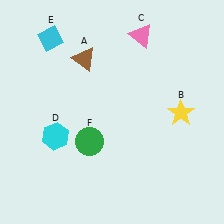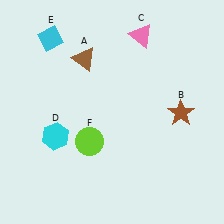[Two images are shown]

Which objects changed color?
B changed from yellow to brown. F changed from green to lime.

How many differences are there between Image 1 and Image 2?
There are 2 differences between the two images.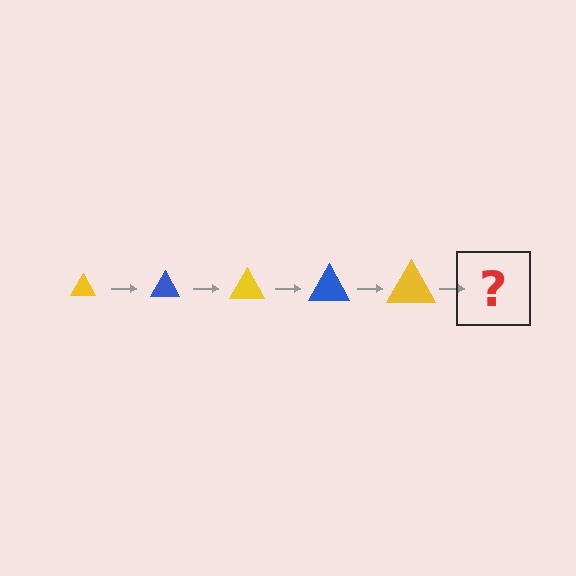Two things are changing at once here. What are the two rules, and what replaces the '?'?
The two rules are that the triangle grows larger each step and the color cycles through yellow and blue. The '?' should be a blue triangle, larger than the previous one.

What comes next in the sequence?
The next element should be a blue triangle, larger than the previous one.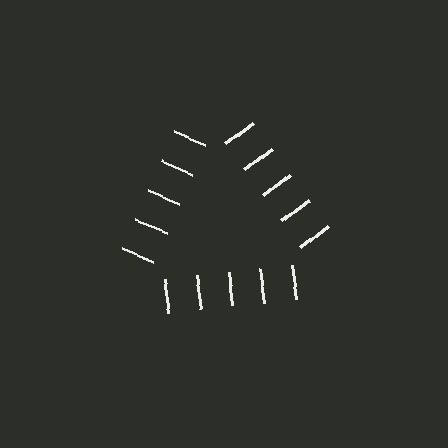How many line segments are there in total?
15 — 5 along each of the 3 edges.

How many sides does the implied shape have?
3 sides — the line-ends trace a triangle.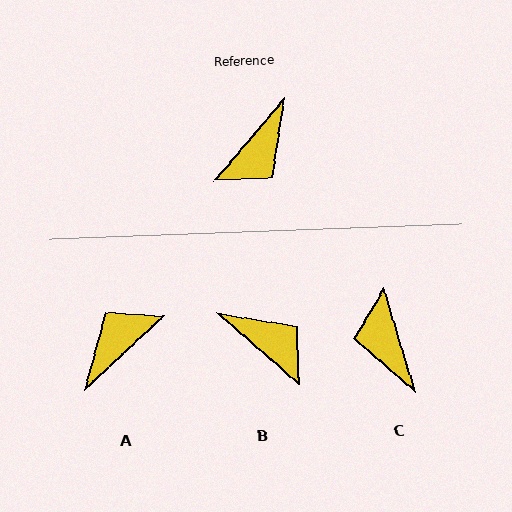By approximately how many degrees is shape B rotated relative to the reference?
Approximately 89 degrees counter-clockwise.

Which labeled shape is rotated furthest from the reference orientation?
A, about 174 degrees away.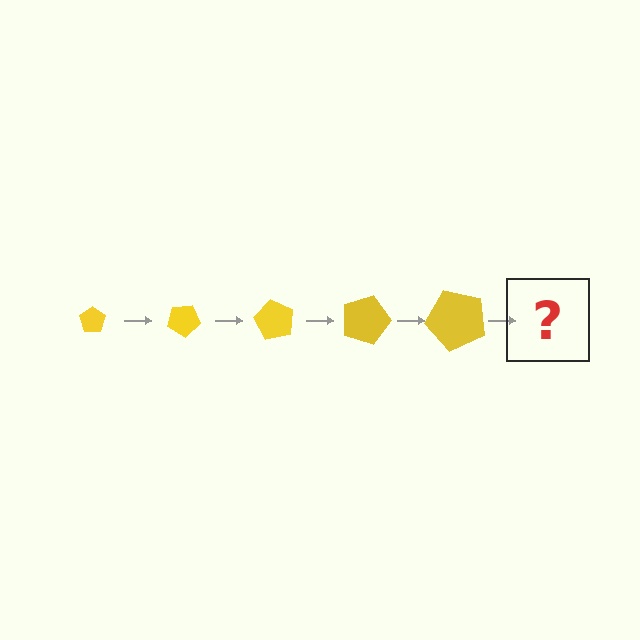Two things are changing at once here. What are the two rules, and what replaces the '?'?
The two rules are that the pentagon grows larger each step and it rotates 30 degrees each step. The '?' should be a pentagon, larger than the previous one and rotated 150 degrees from the start.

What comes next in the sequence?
The next element should be a pentagon, larger than the previous one and rotated 150 degrees from the start.